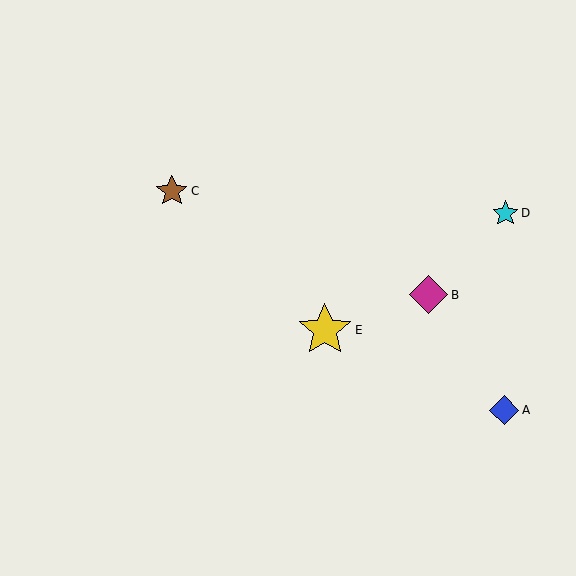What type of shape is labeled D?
Shape D is a cyan star.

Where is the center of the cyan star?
The center of the cyan star is at (505, 213).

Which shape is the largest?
The yellow star (labeled E) is the largest.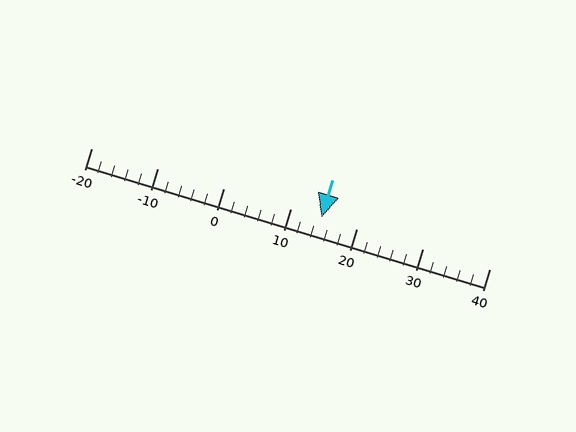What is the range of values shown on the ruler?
The ruler shows values from -20 to 40.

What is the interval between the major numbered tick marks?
The major tick marks are spaced 10 units apart.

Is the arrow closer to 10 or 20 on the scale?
The arrow is closer to 10.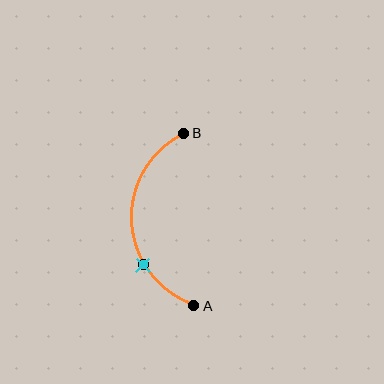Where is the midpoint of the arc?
The arc midpoint is the point on the curve farthest from the straight line joining A and B. It sits to the left of that line.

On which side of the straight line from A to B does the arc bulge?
The arc bulges to the left of the straight line connecting A and B.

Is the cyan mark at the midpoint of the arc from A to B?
No. The cyan mark lies on the arc but is closer to endpoint A. The arc midpoint would be at the point on the curve equidistant along the arc from both A and B.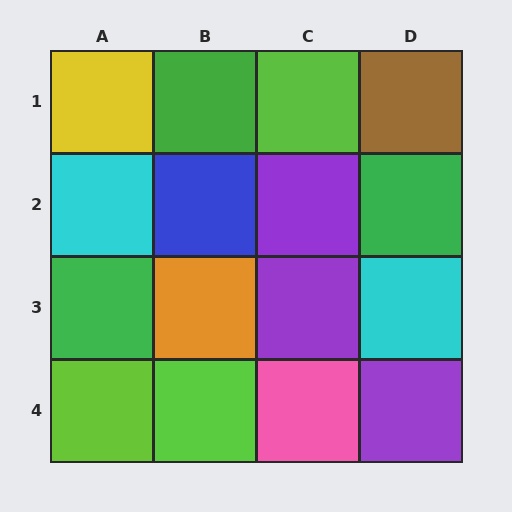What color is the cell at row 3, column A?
Green.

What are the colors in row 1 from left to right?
Yellow, green, lime, brown.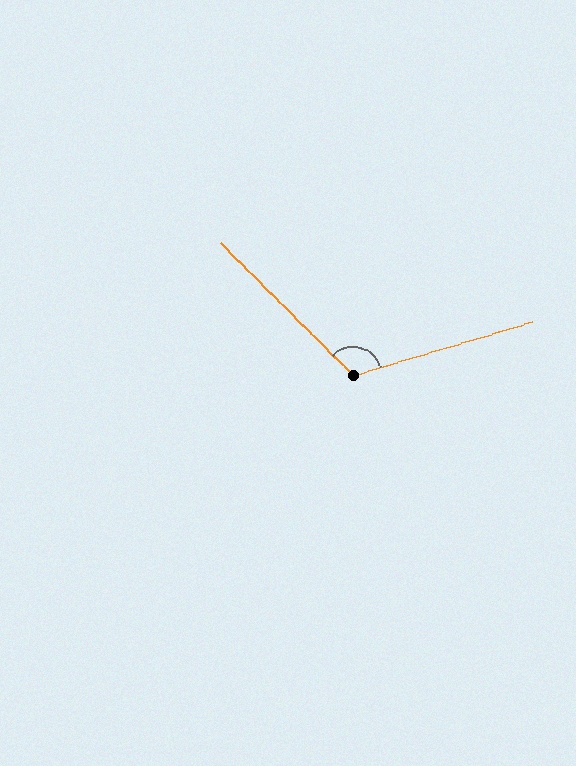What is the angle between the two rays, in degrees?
Approximately 118 degrees.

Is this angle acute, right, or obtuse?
It is obtuse.